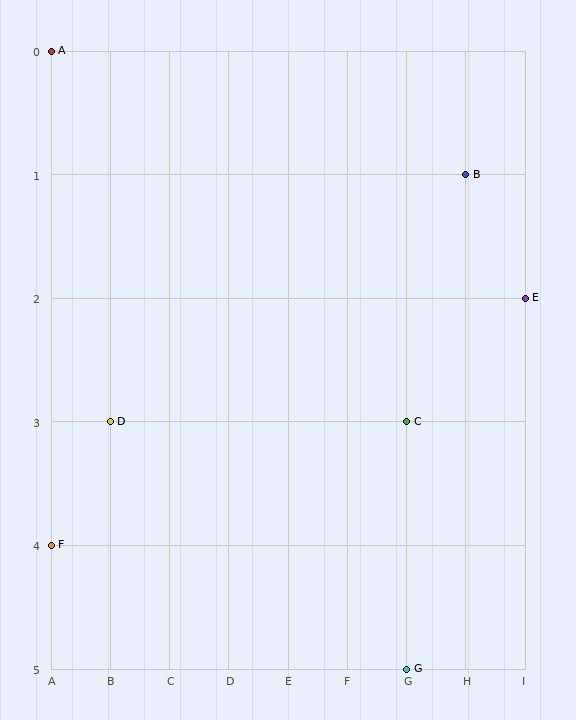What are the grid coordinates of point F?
Point F is at grid coordinates (A, 4).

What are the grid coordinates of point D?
Point D is at grid coordinates (B, 3).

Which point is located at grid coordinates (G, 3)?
Point C is at (G, 3).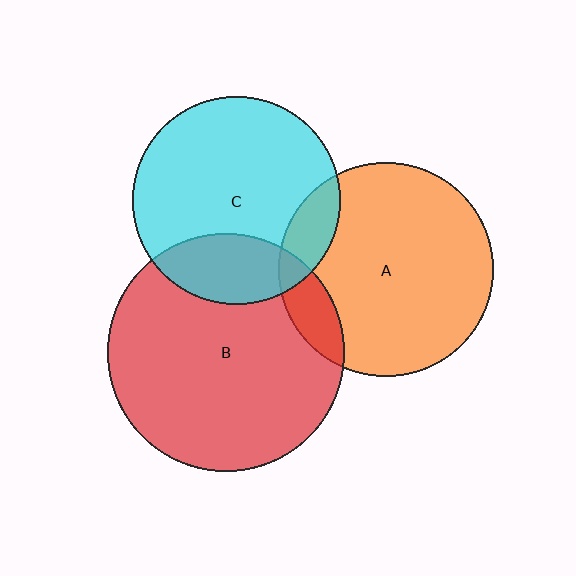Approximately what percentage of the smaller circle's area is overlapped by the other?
Approximately 10%.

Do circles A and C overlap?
Yes.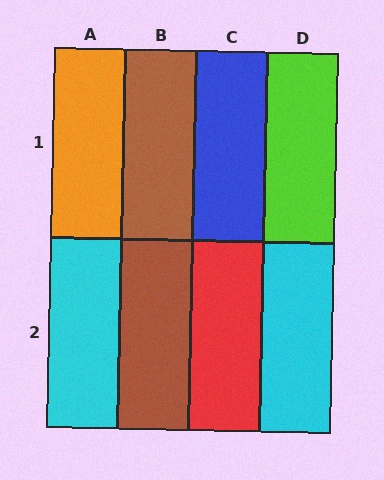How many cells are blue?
1 cell is blue.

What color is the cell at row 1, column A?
Orange.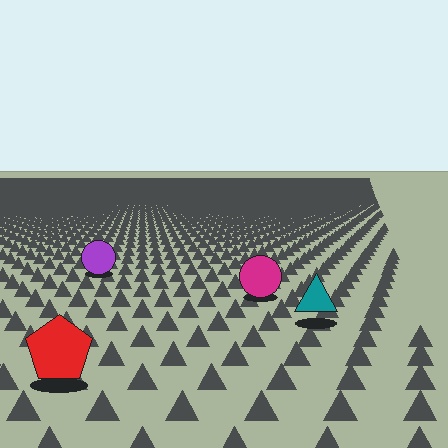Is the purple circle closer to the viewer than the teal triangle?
No. The teal triangle is closer — you can tell from the texture gradient: the ground texture is coarser near it.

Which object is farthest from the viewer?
The purple circle is farthest from the viewer. It appears smaller and the ground texture around it is denser.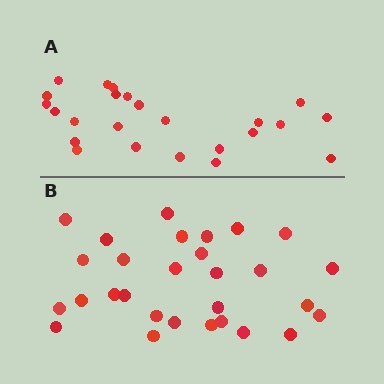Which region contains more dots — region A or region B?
Region B (the bottom region) has more dots.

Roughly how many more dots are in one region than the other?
Region B has about 5 more dots than region A.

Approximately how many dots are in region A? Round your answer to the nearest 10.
About 20 dots. (The exact count is 24, which rounds to 20.)